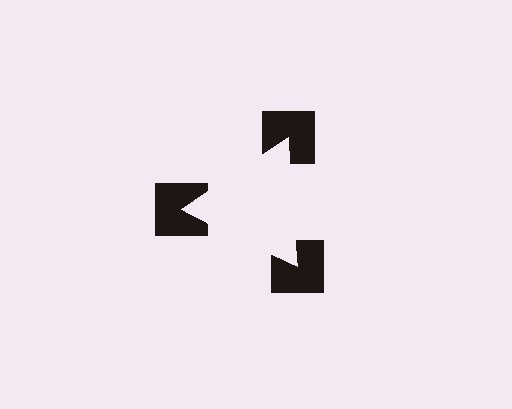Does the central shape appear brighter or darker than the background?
It typically appears slightly brighter than the background, even though no actual brightness change is drawn.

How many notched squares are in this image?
There are 3 — one at each vertex of the illusory triangle.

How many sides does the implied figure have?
3 sides.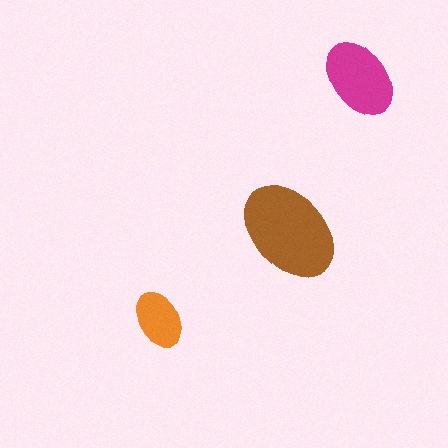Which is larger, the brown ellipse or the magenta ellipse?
The brown one.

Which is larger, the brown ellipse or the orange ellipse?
The brown one.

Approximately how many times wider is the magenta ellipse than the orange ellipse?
About 1.5 times wider.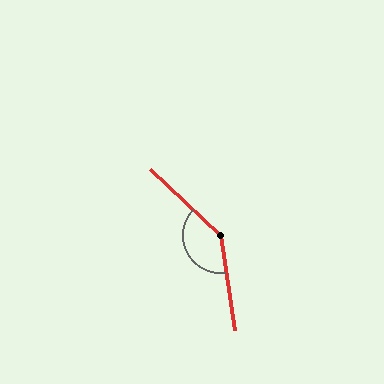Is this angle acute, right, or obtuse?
It is obtuse.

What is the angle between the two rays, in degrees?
Approximately 141 degrees.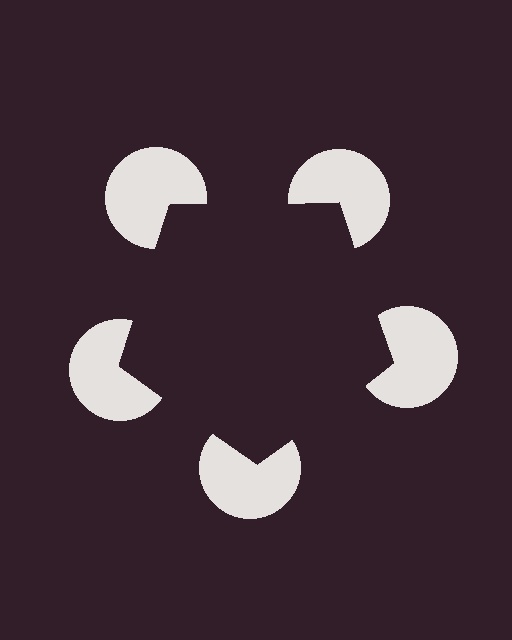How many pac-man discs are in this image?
There are 5 — one at each vertex of the illusory pentagon.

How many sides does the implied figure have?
5 sides.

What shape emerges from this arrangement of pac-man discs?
An illusory pentagon — its edges are inferred from the aligned wedge cuts in the pac-man discs, not physically drawn.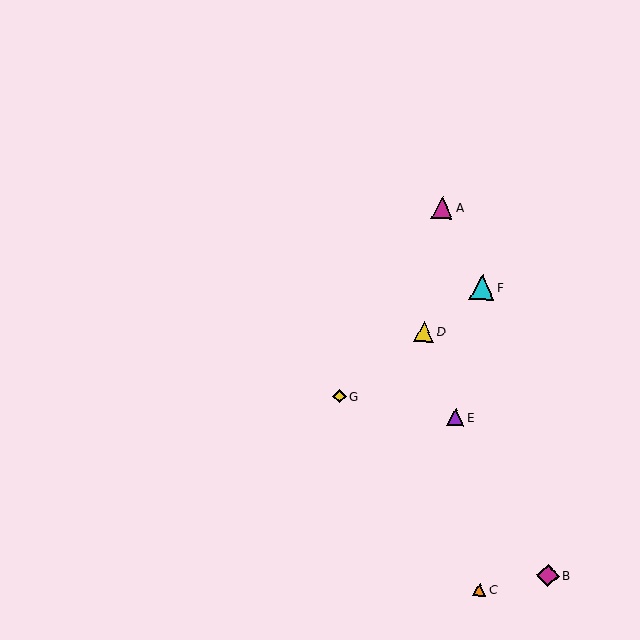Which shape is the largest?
The cyan triangle (labeled F) is the largest.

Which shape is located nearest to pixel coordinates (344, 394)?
The yellow diamond (labeled G) at (340, 396) is nearest to that location.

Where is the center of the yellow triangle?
The center of the yellow triangle is at (424, 332).